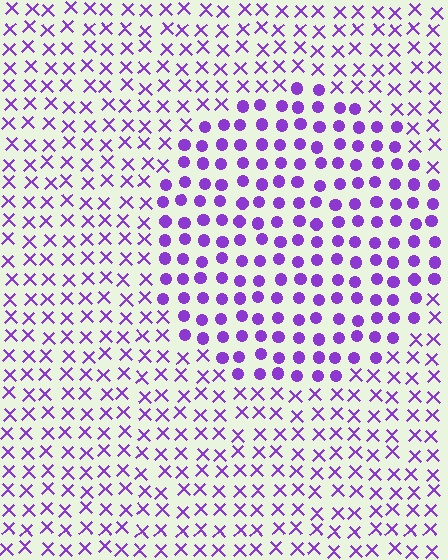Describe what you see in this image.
The image is filled with small purple elements arranged in a uniform grid. A circle-shaped region contains circles, while the surrounding area contains X marks. The boundary is defined purely by the change in element shape.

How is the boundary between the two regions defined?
The boundary is defined by a change in element shape: circles inside vs. X marks outside. All elements share the same color and spacing.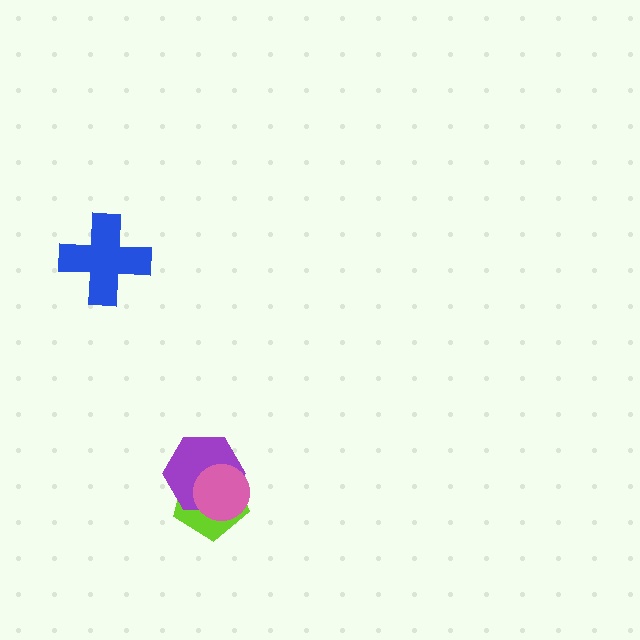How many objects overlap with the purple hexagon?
2 objects overlap with the purple hexagon.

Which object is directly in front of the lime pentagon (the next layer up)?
The purple hexagon is directly in front of the lime pentagon.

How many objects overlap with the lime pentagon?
2 objects overlap with the lime pentagon.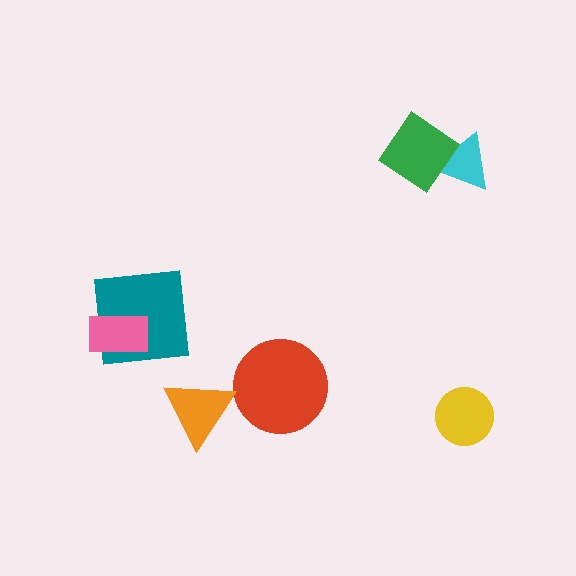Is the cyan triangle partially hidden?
Yes, it is partially covered by another shape.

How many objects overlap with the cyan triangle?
1 object overlaps with the cyan triangle.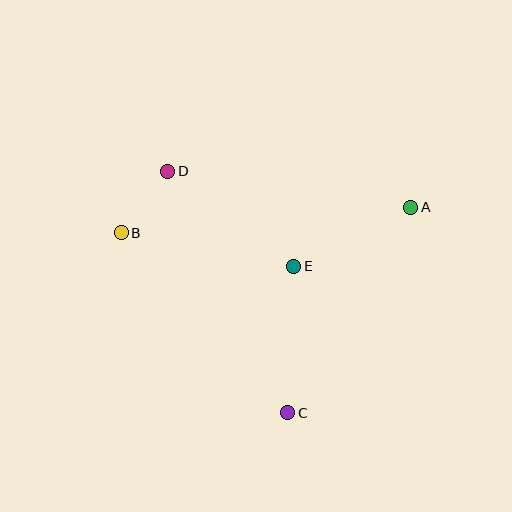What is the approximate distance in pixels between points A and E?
The distance between A and E is approximately 131 pixels.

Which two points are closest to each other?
Points B and D are closest to each other.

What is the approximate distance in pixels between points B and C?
The distance between B and C is approximately 246 pixels.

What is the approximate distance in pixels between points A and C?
The distance between A and C is approximately 240 pixels.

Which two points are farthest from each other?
Points A and B are farthest from each other.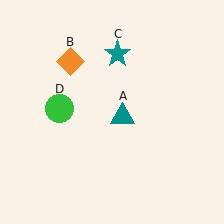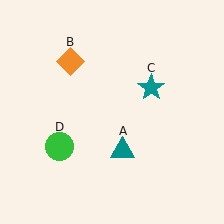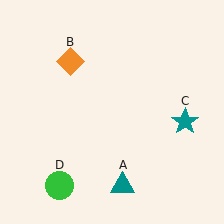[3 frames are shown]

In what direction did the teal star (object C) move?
The teal star (object C) moved down and to the right.